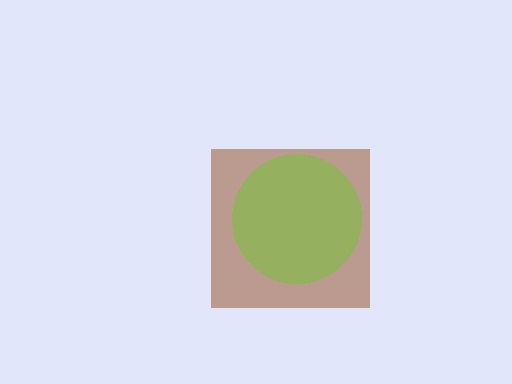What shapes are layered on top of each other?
The layered shapes are: a brown square, a lime circle.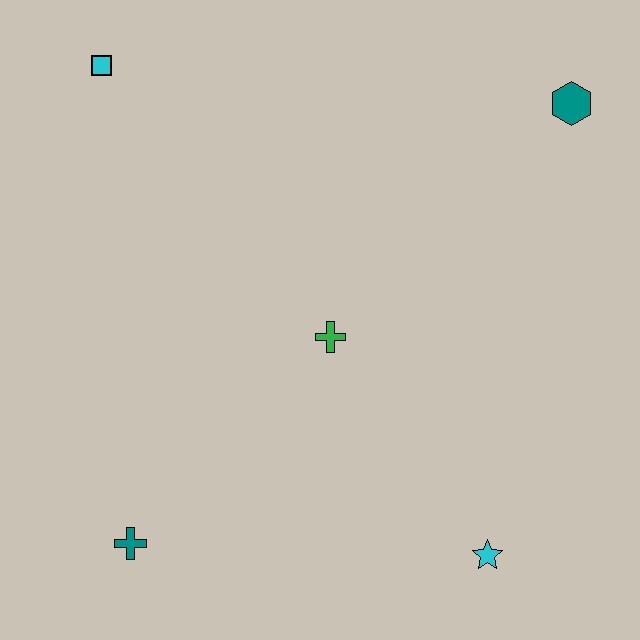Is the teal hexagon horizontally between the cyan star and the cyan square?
No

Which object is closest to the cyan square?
The green cross is closest to the cyan square.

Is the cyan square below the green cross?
No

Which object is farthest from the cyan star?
The cyan square is farthest from the cyan star.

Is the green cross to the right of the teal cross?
Yes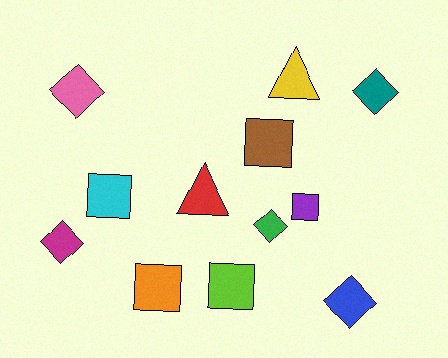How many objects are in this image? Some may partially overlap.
There are 12 objects.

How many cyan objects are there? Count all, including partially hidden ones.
There is 1 cyan object.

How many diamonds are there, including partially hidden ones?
There are 5 diamonds.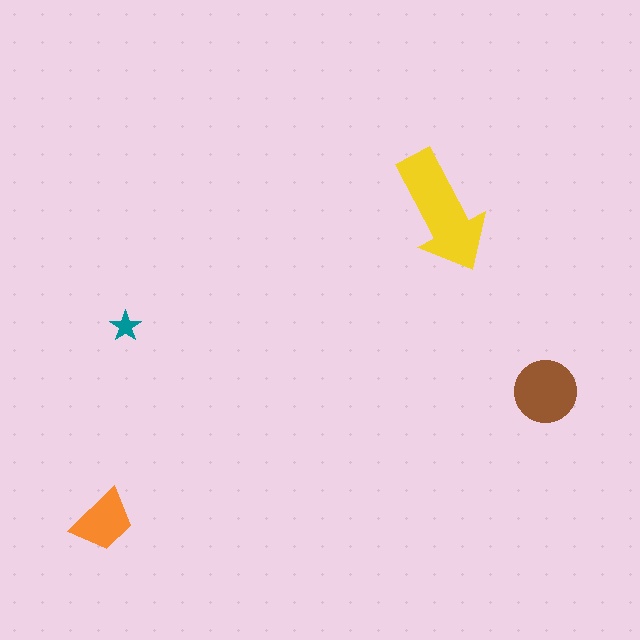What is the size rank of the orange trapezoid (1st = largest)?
3rd.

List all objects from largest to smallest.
The yellow arrow, the brown circle, the orange trapezoid, the teal star.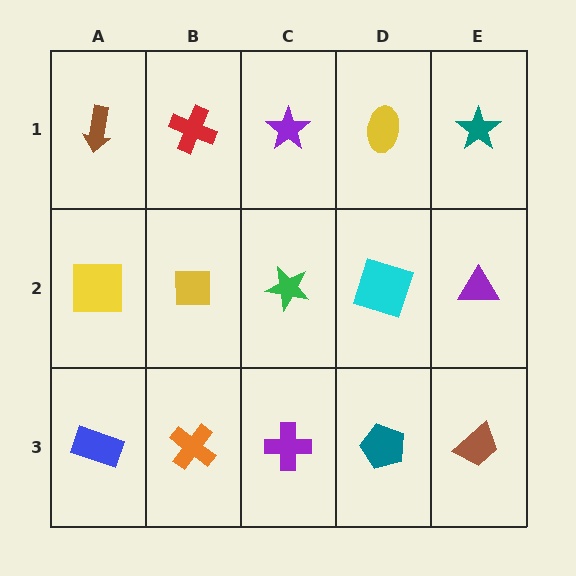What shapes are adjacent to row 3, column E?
A purple triangle (row 2, column E), a teal pentagon (row 3, column D).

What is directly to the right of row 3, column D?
A brown trapezoid.